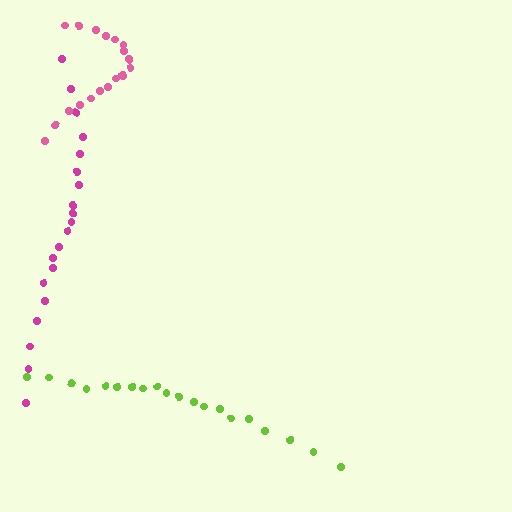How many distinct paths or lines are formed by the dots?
There are 3 distinct paths.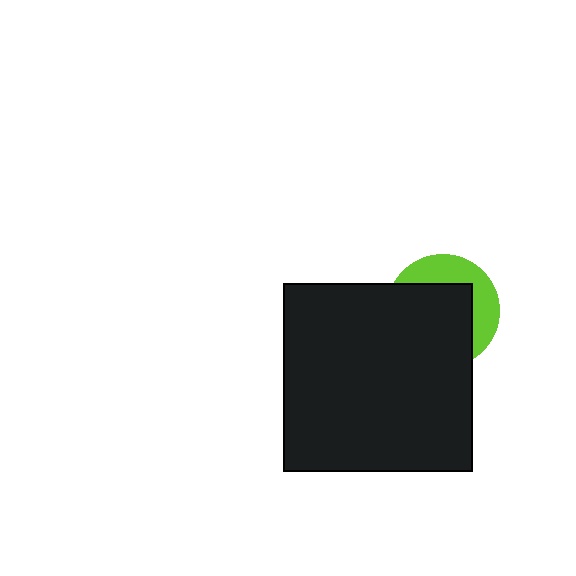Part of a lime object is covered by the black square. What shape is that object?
It is a circle.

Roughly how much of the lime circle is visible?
A small part of it is visible (roughly 36%).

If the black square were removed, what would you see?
You would see the complete lime circle.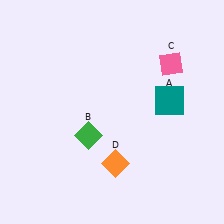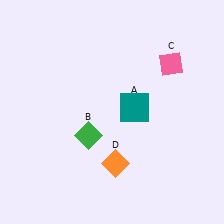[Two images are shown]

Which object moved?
The teal square (A) moved left.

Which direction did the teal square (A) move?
The teal square (A) moved left.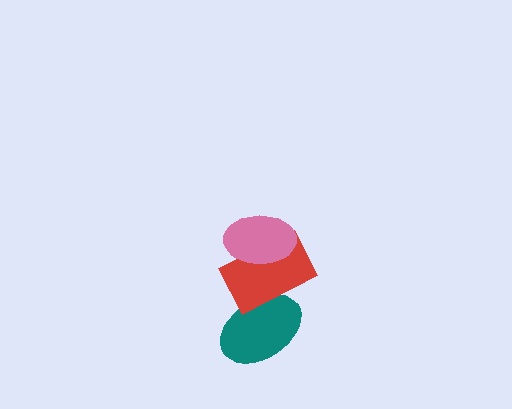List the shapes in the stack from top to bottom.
From top to bottom: the pink ellipse, the red rectangle, the teal ellipse.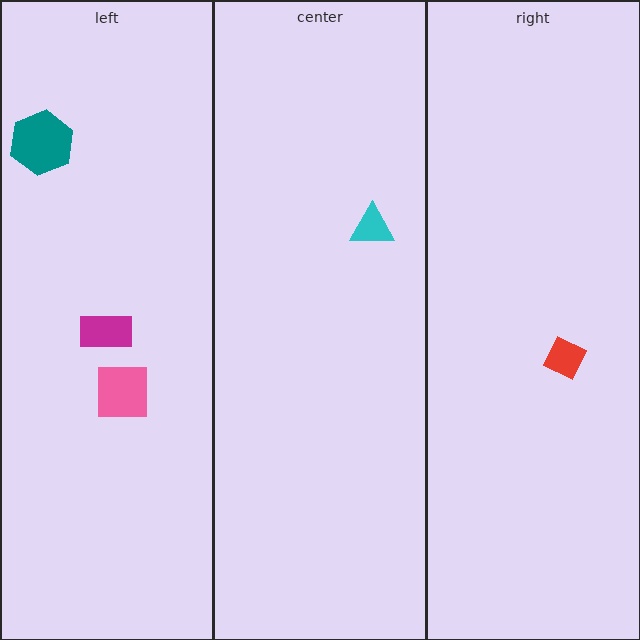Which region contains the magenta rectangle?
The left region.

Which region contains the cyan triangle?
The center region.